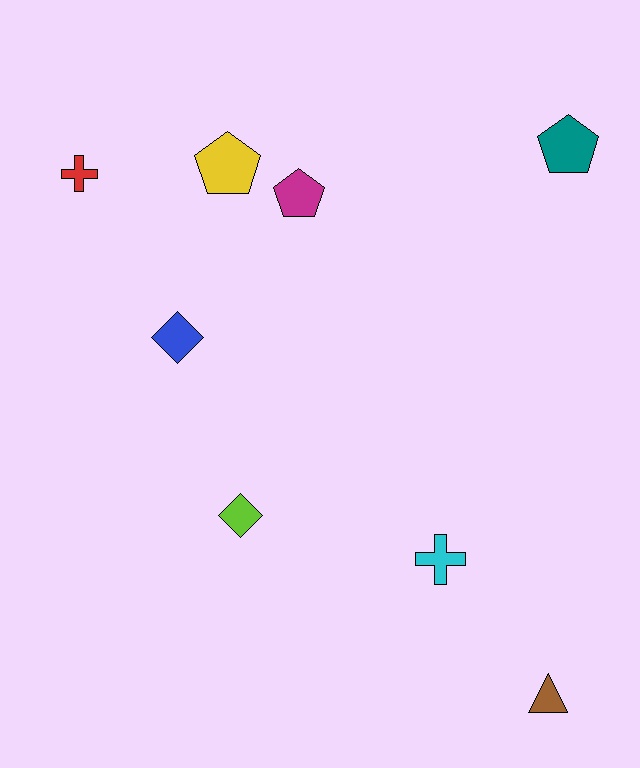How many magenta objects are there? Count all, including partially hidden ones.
There is 1 magenta object.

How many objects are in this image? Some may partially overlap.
There are 8 objects.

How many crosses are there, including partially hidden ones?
There are 2 crosses.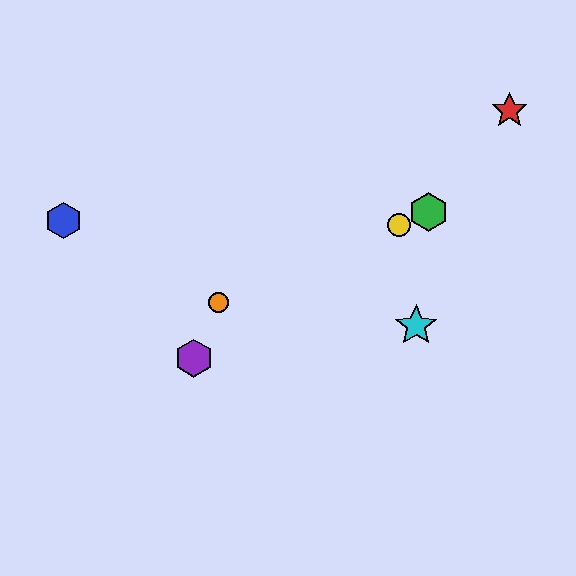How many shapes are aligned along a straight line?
3 shapes (the green hexagon, the yellow circle, the orange circle) are aligned along a straight line.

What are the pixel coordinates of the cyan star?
The cyan star is at (416, 326).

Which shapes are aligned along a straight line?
The green hexagon, the yellow circle, the orange circle are aligned along a straight line.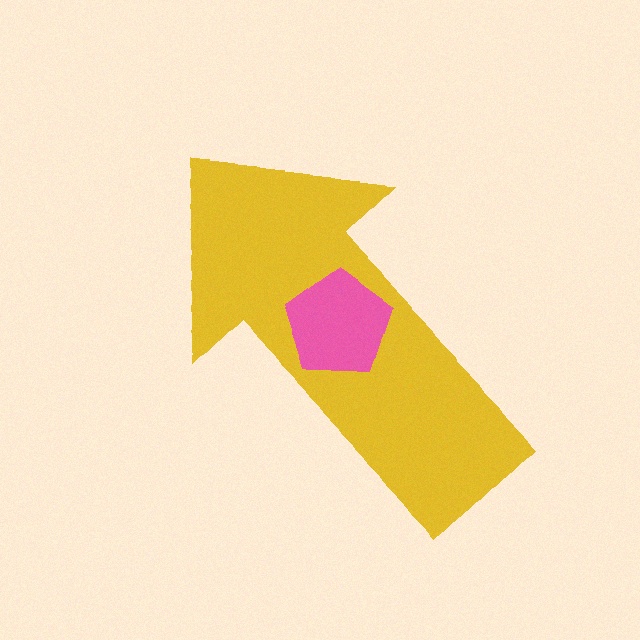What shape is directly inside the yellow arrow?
The pink pentagon.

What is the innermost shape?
The pink pentagon.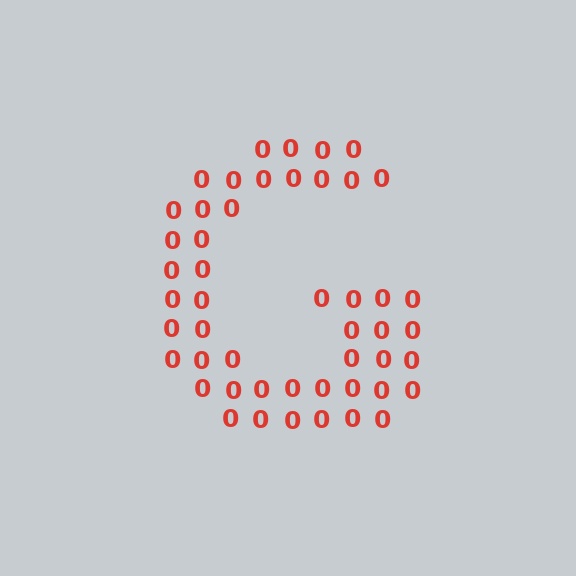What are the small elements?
The small elements are digit 0's.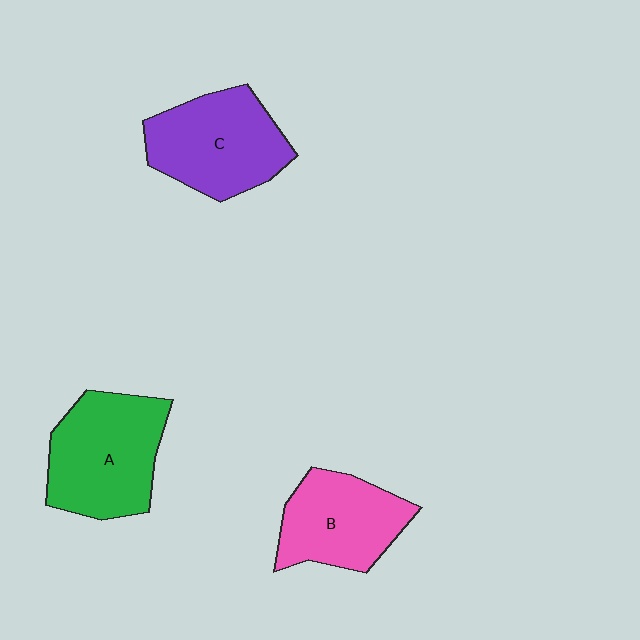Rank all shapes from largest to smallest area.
From largest to smallest: A (green), C (purple), B (pink).